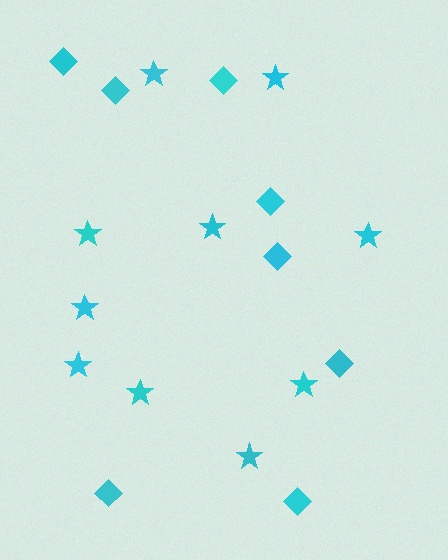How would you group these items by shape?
There are 2 groups: one group of stars (10) and one group of diamonds (8).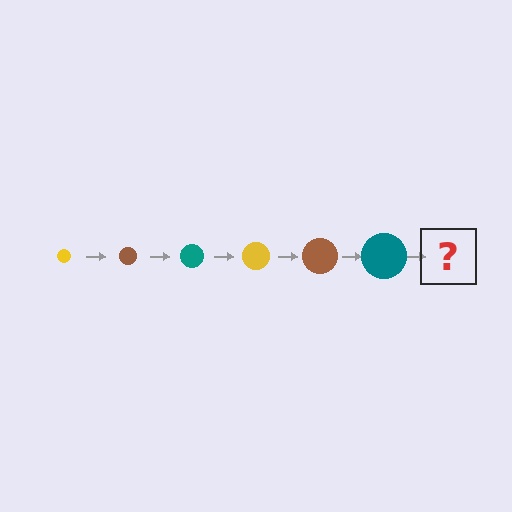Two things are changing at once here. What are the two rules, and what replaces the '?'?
The two rules are that the circle grows larger each step and the color cycles through yellow, brown, and teal. The '?' should be a yellow circle, larger than the previous one.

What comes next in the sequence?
The next element should be a yellow circle, larger than the previous one.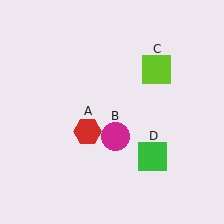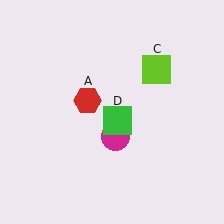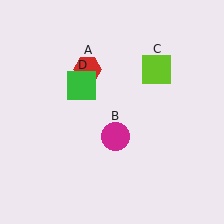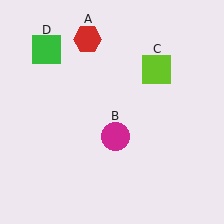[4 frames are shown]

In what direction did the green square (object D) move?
The green square (object D) moved up and to the left.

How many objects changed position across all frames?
2 objects changed position: red hexagon (object A), green square (object D).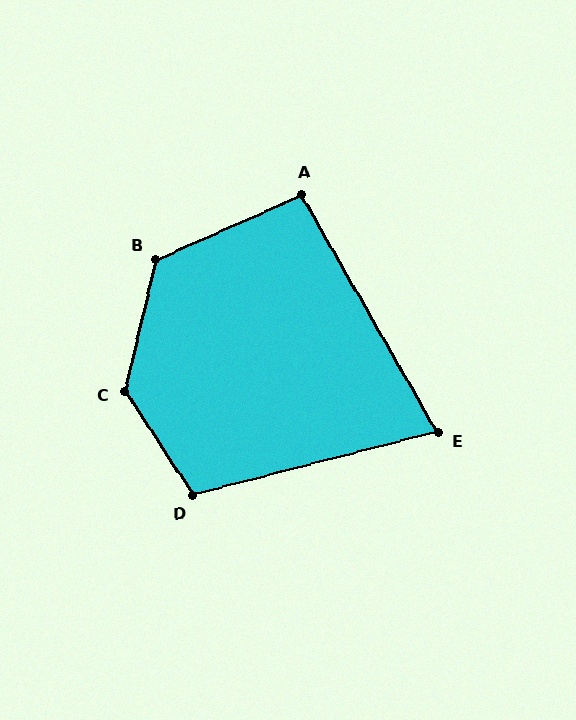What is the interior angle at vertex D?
Approximately 108 degrees (obtuse).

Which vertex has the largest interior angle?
C, at approximately 134 degrees.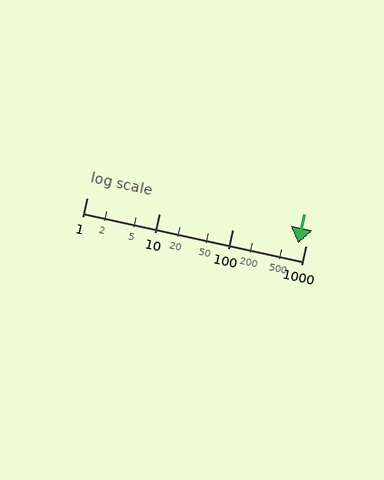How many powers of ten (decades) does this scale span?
The scale spans 3 decades, from 1 to 1000.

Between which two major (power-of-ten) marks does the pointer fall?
The pointer is between 100 and 1000.